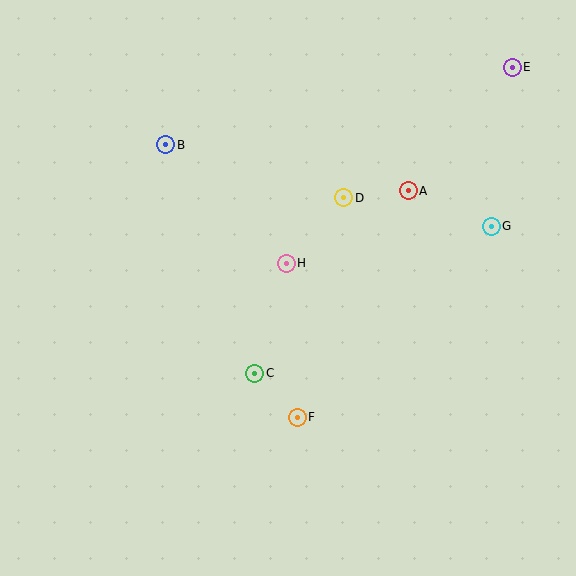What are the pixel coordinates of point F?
Point F is at (297, 417).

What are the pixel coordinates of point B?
Point B is at (166, 145).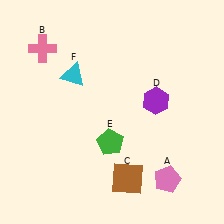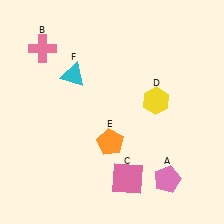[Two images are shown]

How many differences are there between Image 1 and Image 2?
There are 3 differences between the two images.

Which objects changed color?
C changed from brown to pink. D changed from purple to yellow. E changed from green to orange.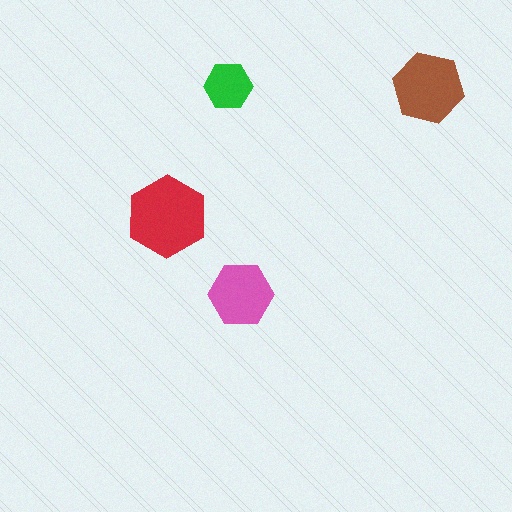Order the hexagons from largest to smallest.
the red one, the brown one, the pink one, the green one.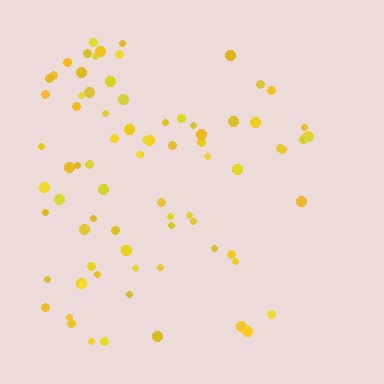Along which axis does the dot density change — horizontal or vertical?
Horizontal.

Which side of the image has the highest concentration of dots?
The left.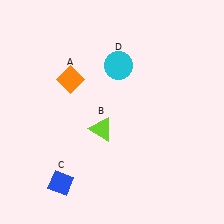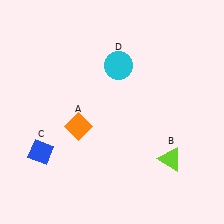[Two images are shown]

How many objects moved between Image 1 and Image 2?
3 objects moved between the two images.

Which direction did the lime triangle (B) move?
The lime triangle (B) moved right.